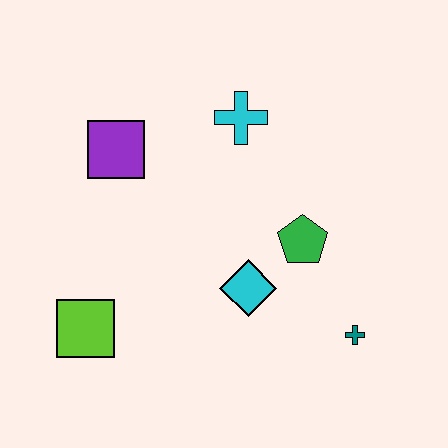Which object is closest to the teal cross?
The green pentagon is closest to the teal cross.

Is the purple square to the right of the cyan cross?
No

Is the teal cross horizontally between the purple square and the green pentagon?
No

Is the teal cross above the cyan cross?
No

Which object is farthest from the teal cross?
The purple square is farthest from the teal cross.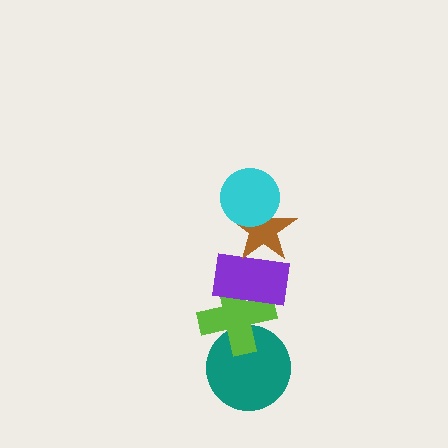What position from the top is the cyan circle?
The cyan circle is 1st from the top.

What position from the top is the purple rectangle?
The purple rectangle is 3rd from the top.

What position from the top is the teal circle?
The teal circle is 5th from the top.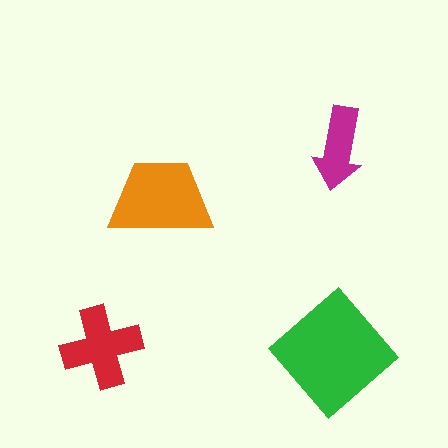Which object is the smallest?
The magenta arrow.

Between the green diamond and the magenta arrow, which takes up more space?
The green diamond.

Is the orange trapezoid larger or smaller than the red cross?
Larger.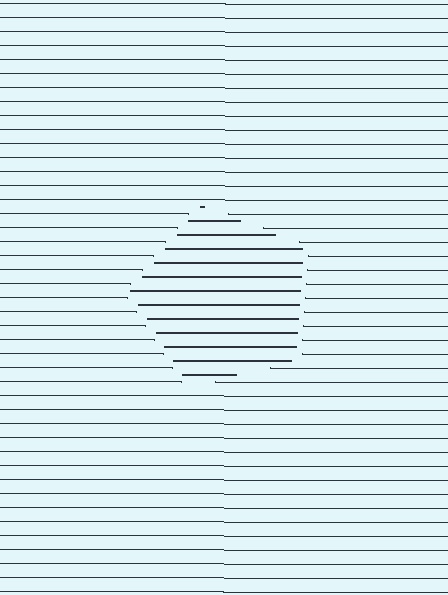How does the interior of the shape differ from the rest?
The interior of the shape contains the same grating, shifted by half a period — the contour is defined by the phase discontinuity where line-ends from the inner and outer gratings abut.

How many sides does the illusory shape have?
5 sides — the line-ends trace a pentagon.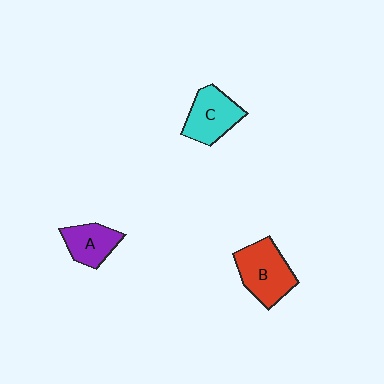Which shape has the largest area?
Shape B (red).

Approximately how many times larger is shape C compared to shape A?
Approximately 1.3 times.